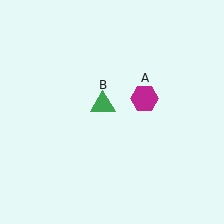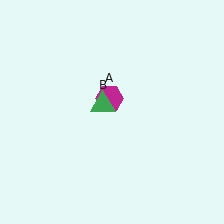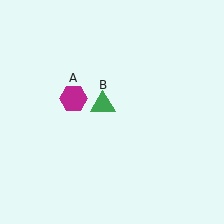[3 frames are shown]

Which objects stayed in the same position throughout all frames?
Green triangle (object B) remained stationary.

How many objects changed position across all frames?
1 object changed position: magenta hexagon (object A).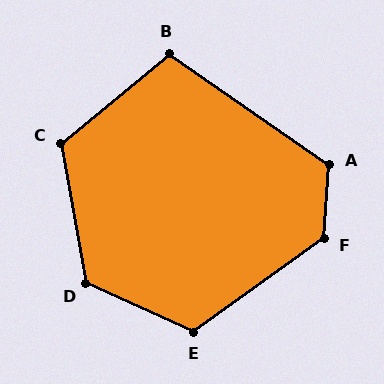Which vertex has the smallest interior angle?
B, at approximately 106 degrees.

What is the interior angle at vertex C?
Approximately 119 degrees (obtuse).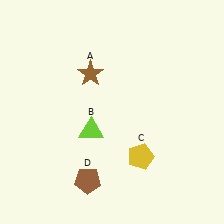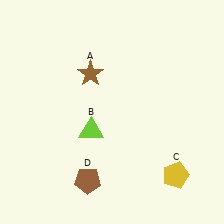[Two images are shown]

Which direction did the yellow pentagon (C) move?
The yellow pentagon (C) moved right.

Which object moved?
The yellow pentagon (C) moved right.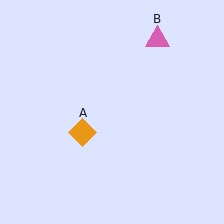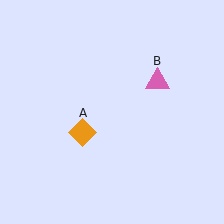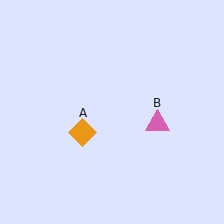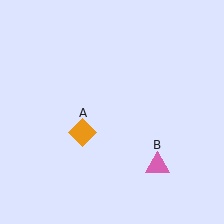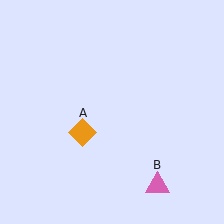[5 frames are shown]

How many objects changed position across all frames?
1 object changed position: pink triangle (object B).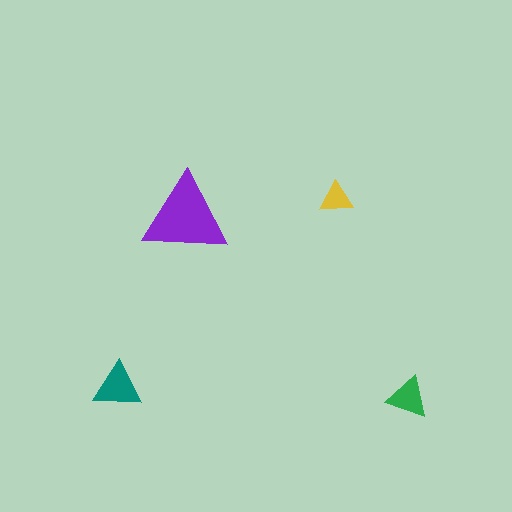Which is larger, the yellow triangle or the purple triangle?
The purple one.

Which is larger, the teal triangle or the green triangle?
The teal one.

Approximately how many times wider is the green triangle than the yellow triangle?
About 1.5 times wider.